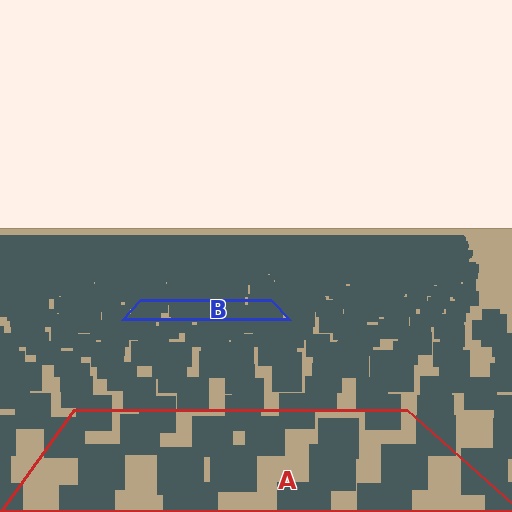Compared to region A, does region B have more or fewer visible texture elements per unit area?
Region B has more texture elements per unit area — they are packed more densely because it is farther away.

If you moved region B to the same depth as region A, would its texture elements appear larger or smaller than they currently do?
They would appear larger. At a closer depth, the same texture elements are projected at a bigger on-screen size.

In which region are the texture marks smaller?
The texture marks are smaller in region B, because it is farther away.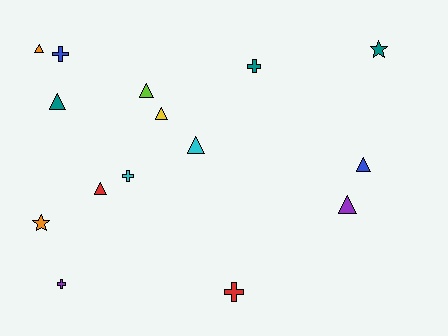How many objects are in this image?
There are 15 objects.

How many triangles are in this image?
There are 8 triangles.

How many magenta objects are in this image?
There are no magenta objects.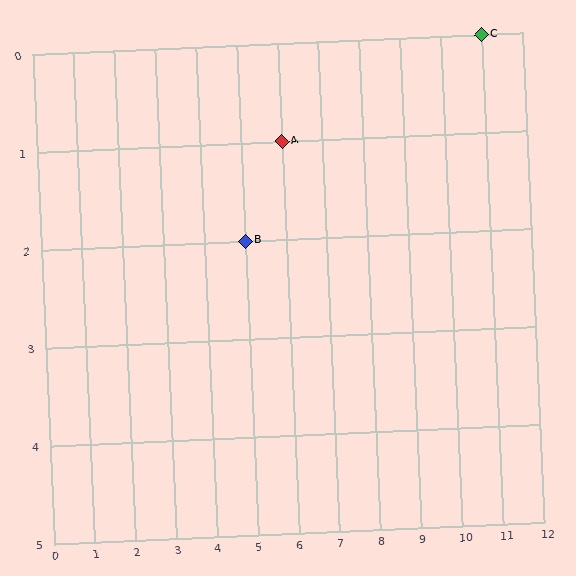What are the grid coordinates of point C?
Point C is at grid coordinates (11, 0).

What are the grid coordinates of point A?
Point A is at grid coordinates (6, 1).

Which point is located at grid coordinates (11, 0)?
Point C is at (11, 0).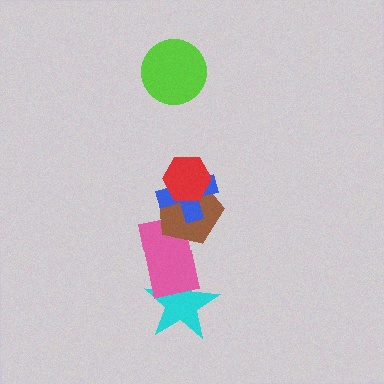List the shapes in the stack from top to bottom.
From top to bottom: the lime circle, the red hexagon, the blue cross, the brown pentagon, the pink rectangle, the cyan star.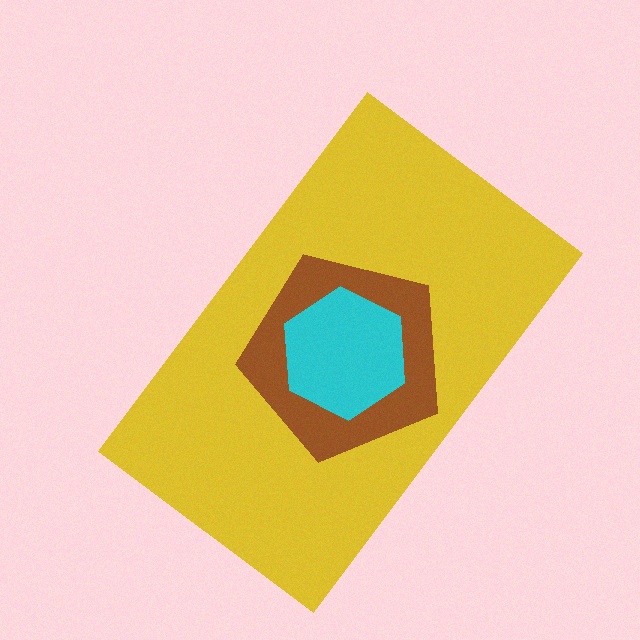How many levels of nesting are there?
3.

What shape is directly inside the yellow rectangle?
The brown pentagon.